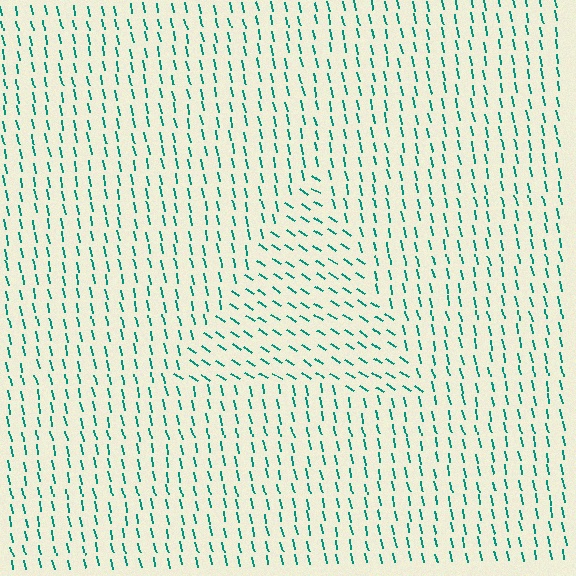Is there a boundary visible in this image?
Yes, there is a texture boundary formed by a change in line orientation.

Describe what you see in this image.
The image is filled with small teal line segments. A triangle region in the image has lines oriented differently from the surrounding lines, creating a visible texture boundary.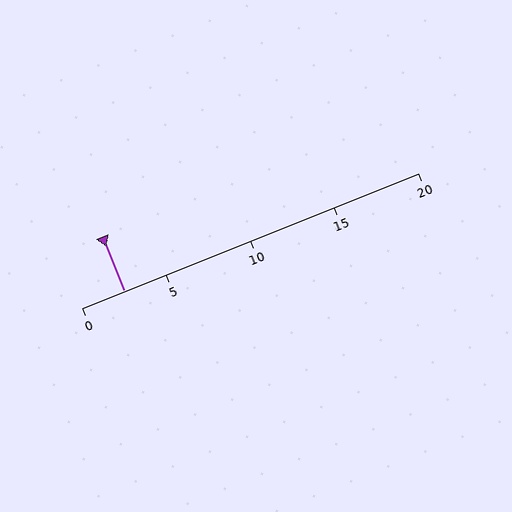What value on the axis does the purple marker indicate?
The marker indicates approximately 2.5.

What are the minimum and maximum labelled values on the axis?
The axis runs from 0 to 20.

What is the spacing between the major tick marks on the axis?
The major ticks are spaced 5 apart.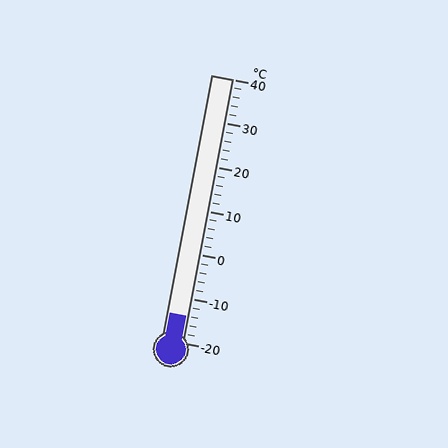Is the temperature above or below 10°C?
The temperature is below 10°C.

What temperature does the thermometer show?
The thermometer shows approximately -14°C.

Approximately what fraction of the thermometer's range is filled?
The thermometer is filled to approximately 10% of its range.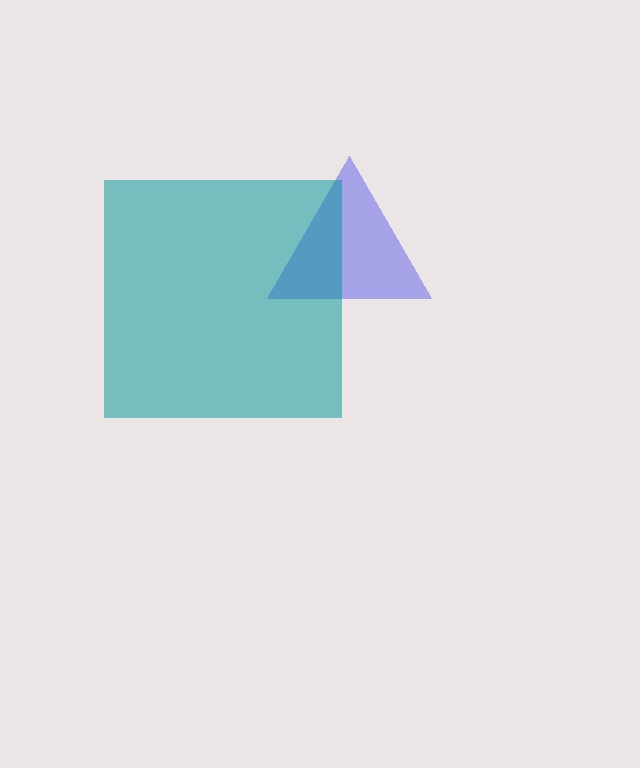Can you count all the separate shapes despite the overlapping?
Yes, there are 2 separate shapes.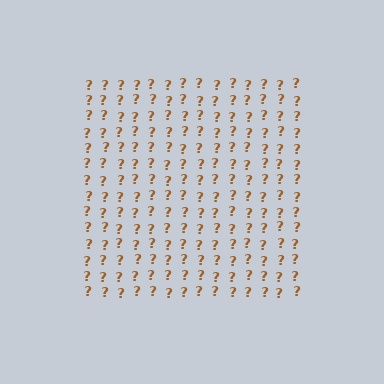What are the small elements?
The small elements are question marks.